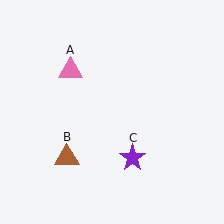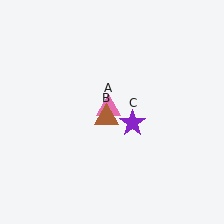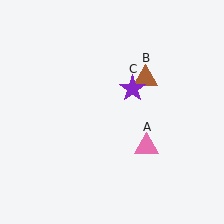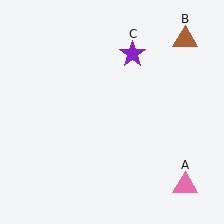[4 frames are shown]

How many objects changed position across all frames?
3 objects changed position: pink triangle (object A), brown triangle (object B), purple star (object C).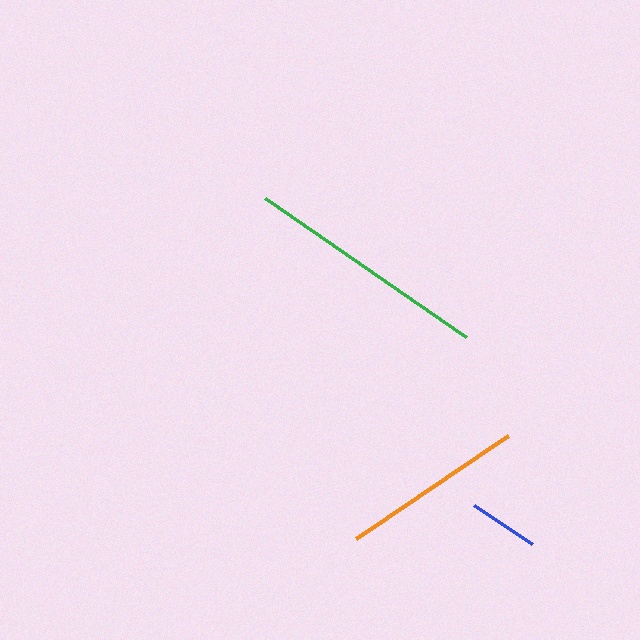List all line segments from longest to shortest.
From longest to shortest: green, orange, blue.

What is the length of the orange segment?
The orange segment is approximately 183 pixels long.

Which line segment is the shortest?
The blue line is the shortest at approximately 70 pixels.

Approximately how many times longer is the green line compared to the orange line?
The green line is approximately 1.3 times the length of the orange line.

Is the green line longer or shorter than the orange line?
The green line is longer than the orange line.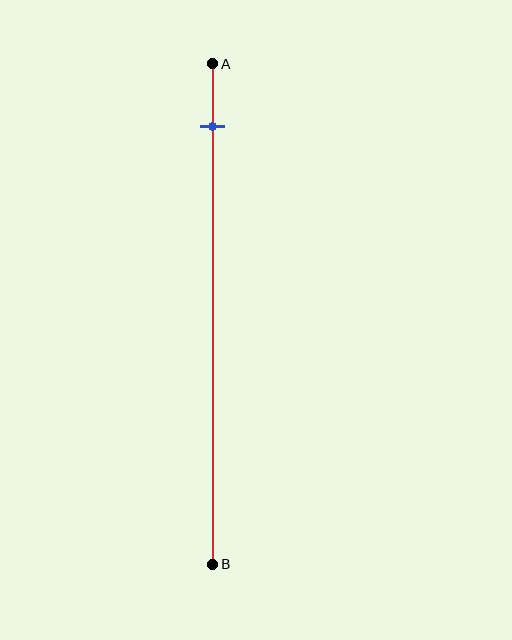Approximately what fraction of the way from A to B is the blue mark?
The blue mark is approximately 10% of the way from A to B.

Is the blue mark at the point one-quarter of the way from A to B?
No, the mark is at about 10% from A, not at the 25% one-quarter point.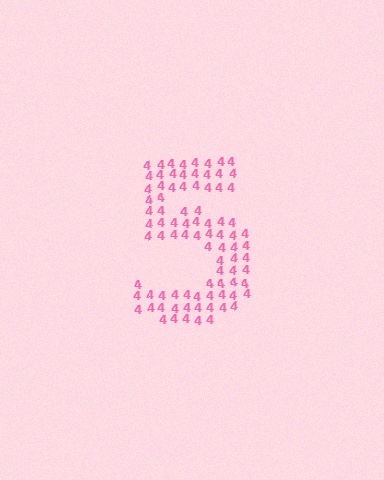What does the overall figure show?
The overall figure shows the digit 5.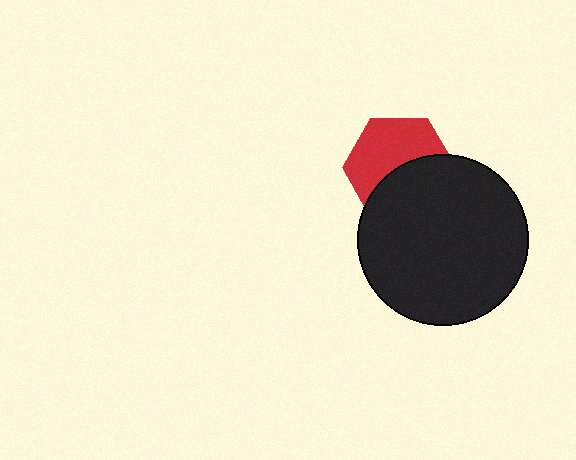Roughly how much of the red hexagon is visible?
About half of it is visible (roughly 54%).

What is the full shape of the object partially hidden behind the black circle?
The partially hidden object is a red hexagon.